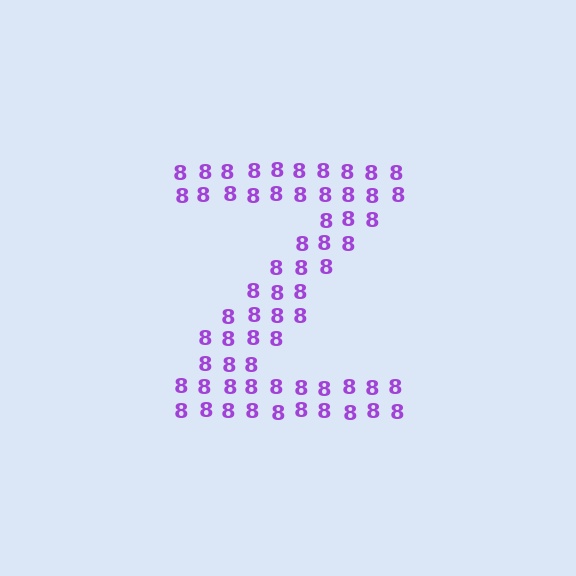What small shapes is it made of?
It is made of small digit 8's.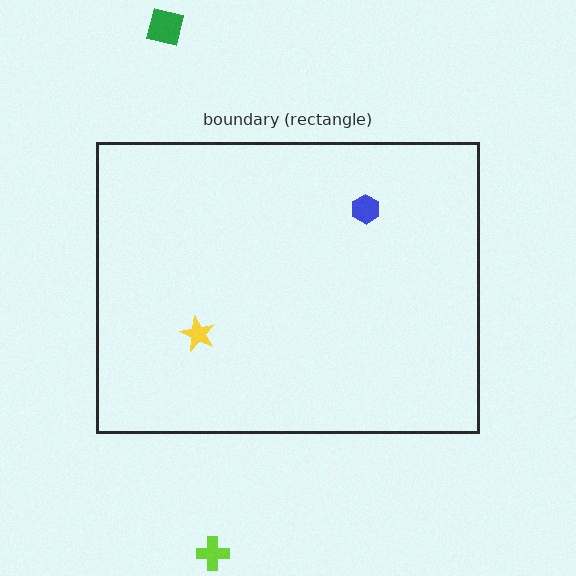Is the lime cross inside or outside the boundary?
Outside.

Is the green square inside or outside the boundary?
Outside.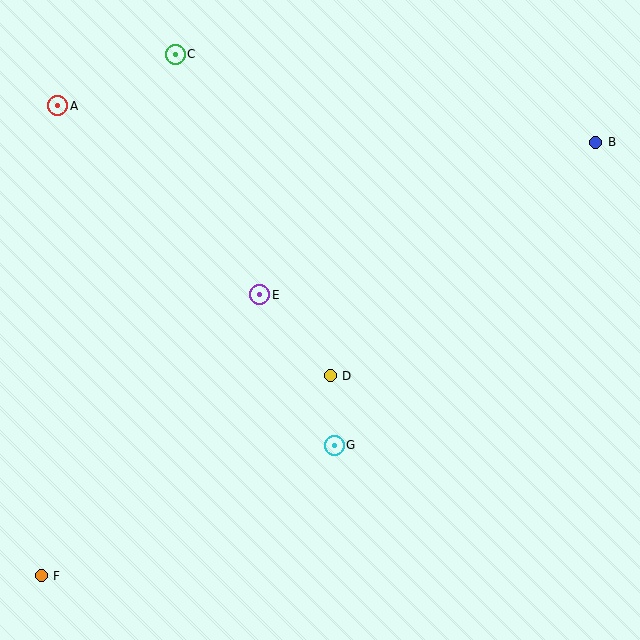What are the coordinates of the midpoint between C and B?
The midpoint between C and B is at (385, 98).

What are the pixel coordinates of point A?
Point A is at (58, 106).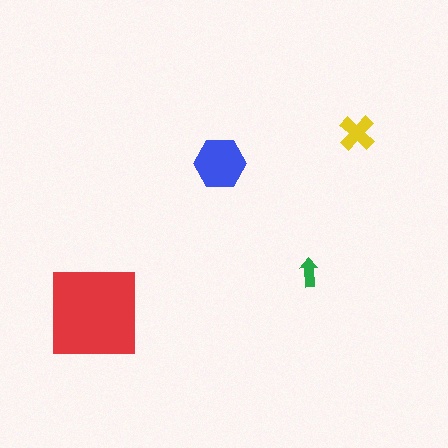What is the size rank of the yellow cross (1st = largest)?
3rd.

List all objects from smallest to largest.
The green arrow, the yellow cross, the blue hexagon, the red square.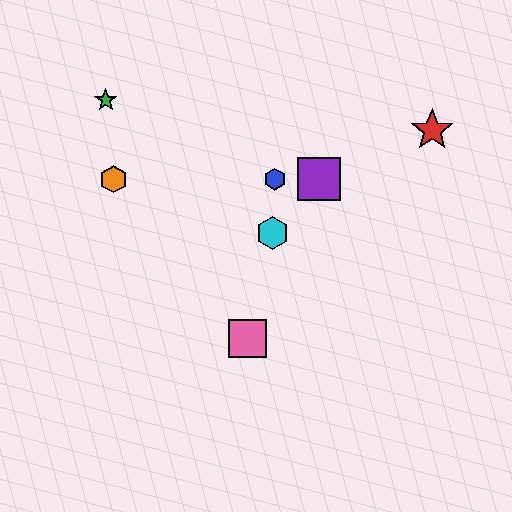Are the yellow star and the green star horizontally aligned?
No, the yellow star is at y≈179 and the green star is at y≈100.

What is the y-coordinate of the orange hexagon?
The orange hexagon is at y≈179.